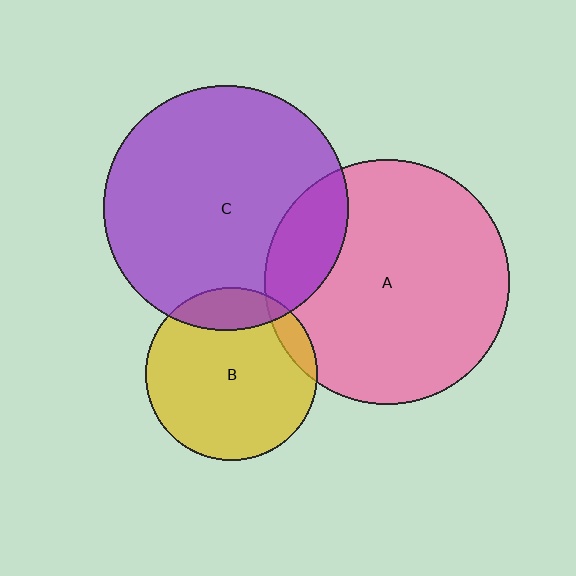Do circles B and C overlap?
Yes.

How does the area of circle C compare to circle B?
Approximately 2.0 times.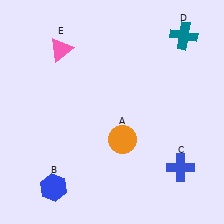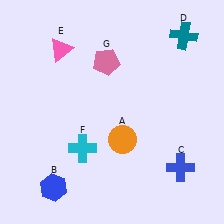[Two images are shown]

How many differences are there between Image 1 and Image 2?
There are 2 differences between the two images.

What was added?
A cyan cross (F), a pink pentagon (G) were added in Image 2.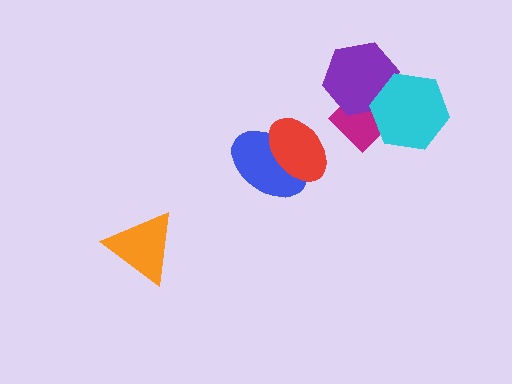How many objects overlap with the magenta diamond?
2 objects overlap with the magenta diamond.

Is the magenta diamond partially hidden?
Yes, it is partially covered by another shape.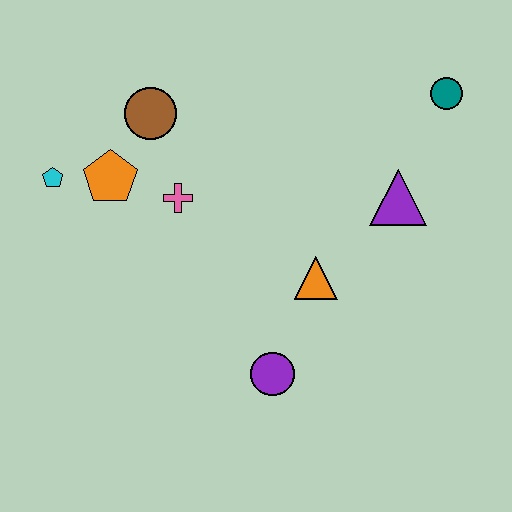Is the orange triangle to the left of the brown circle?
No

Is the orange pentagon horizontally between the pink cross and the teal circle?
No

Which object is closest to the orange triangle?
The purple circle is closest to the orange triangle.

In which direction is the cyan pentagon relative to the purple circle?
The cyan pentagon is to the left of the purple circle.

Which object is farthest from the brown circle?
The teal circle is farthest from the brown circle.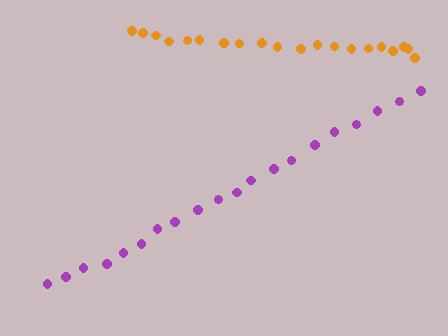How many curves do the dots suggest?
There are 2 distinct paths.